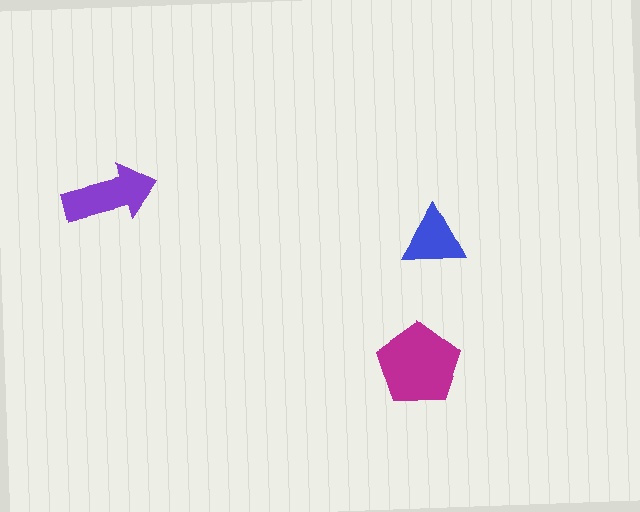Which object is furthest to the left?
The purple arrow is leftmost.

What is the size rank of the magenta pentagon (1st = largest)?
1st.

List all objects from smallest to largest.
The blue triangle, the purple arrow, the magenta pentagon.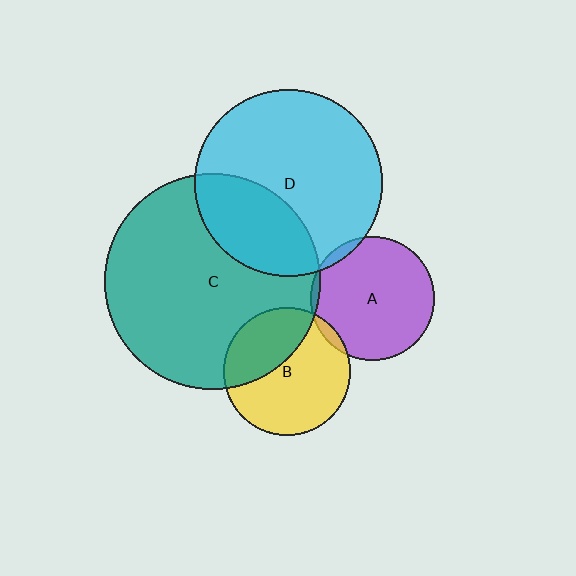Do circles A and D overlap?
Yes.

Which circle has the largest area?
Circle C (teal).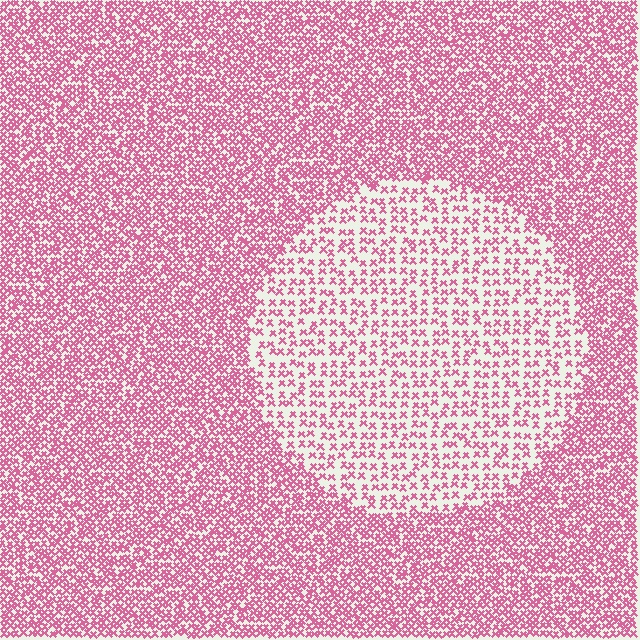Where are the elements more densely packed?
The elements are more densely packed outside the circle boundary.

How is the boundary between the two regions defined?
The boundary is defined by a change in element density (approximately 2.2x ratio). All elements are the same color, size, and shape.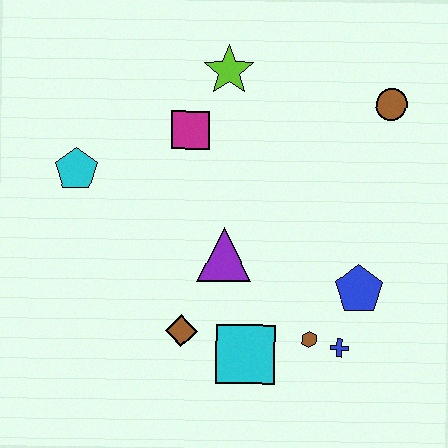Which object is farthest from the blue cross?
The cyan pentagon is farthest from the blue cross.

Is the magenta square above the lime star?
No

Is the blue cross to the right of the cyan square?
Yes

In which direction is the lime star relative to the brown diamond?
The lime star is above the brown diamond.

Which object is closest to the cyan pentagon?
The magenta square is closest to the cyan pentagon.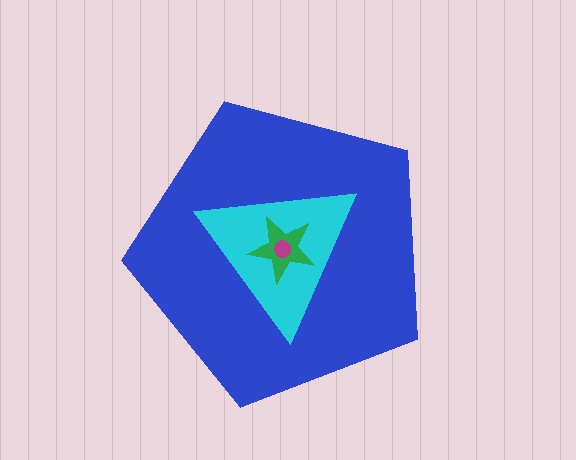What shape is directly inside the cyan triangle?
The green star.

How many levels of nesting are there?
4.